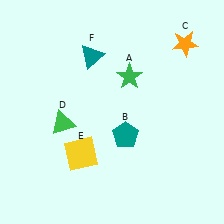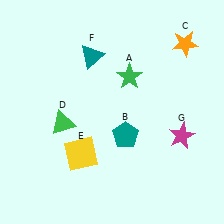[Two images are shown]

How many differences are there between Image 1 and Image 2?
There is 1 difference between the two images.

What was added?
A magenta star (G) was added in Image 2.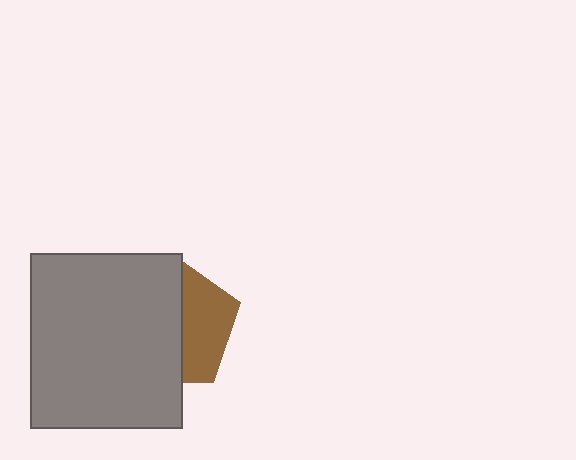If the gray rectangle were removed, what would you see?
You would see the complete brown pentagon.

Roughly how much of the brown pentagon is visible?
A small part of it is visible (roughly 38%).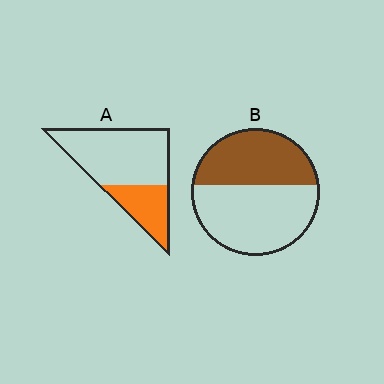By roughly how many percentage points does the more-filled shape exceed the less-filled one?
By roughly 10 percentage points (B over A).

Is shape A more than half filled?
No.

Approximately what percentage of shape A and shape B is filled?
A is approximately 30% and B is approximately 45%.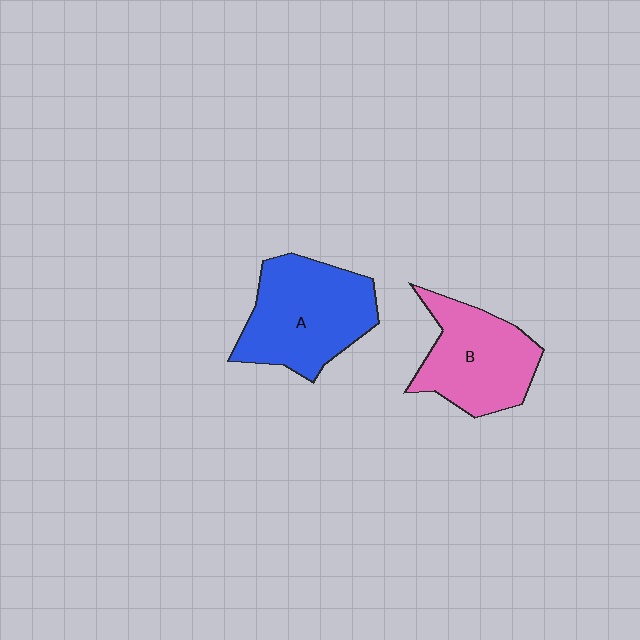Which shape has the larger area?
Shape A (blue).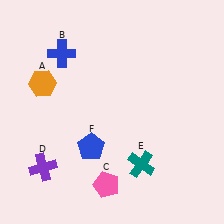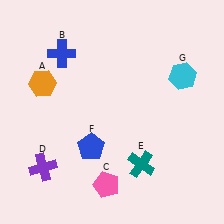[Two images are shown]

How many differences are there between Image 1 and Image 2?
There is 1 difference between the two images.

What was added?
A cyan hexagon (G) was added in Image 2.